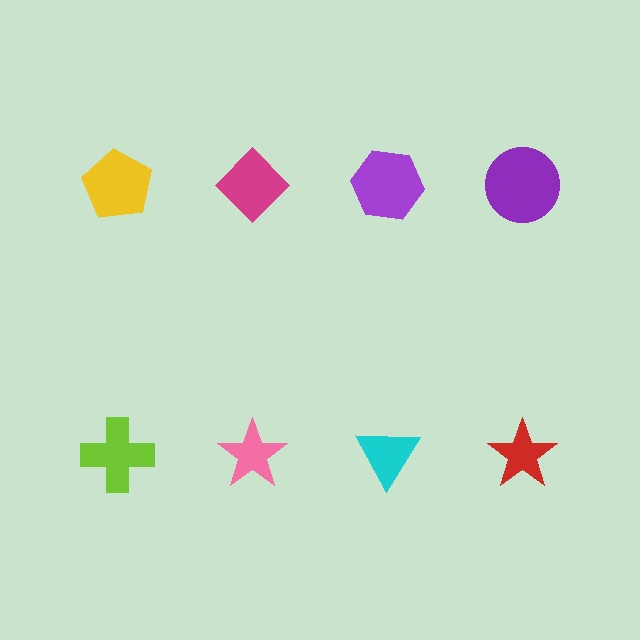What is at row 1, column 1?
A yellow pentagon.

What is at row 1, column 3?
A purple hexagon.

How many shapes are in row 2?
4 shapes.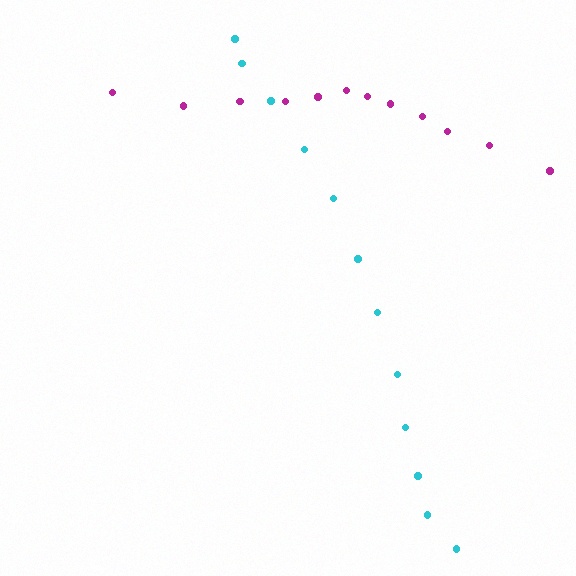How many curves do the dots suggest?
There are 2 distinct paths.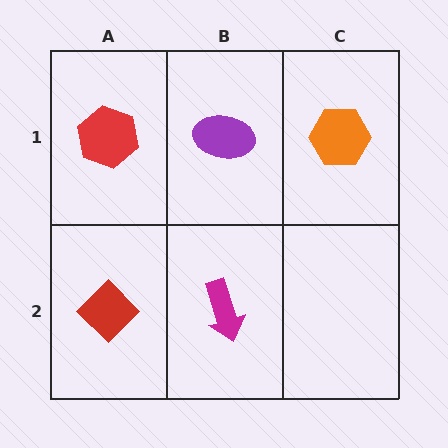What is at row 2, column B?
A magenta arrow.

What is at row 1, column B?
A purple ellipse.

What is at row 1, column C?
An orange hexagon.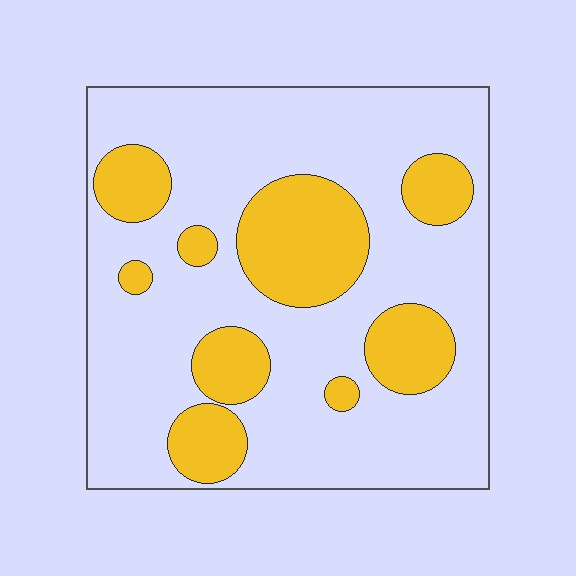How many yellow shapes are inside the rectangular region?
9.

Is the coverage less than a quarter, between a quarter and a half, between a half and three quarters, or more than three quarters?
Between a quarter and a half.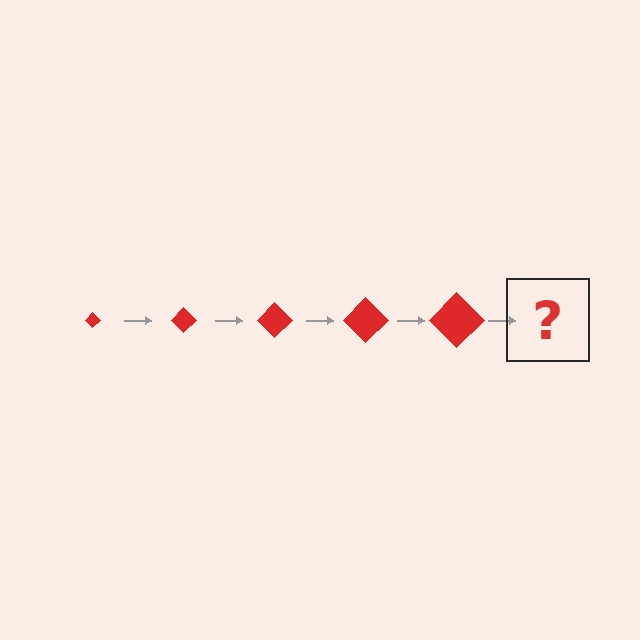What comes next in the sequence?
The next element should be a red diamond, larger than the previous one.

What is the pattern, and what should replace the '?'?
The pattern is that the diamond gets progressively larger each step. The '?' should be a red diamond, larger than the previous one.